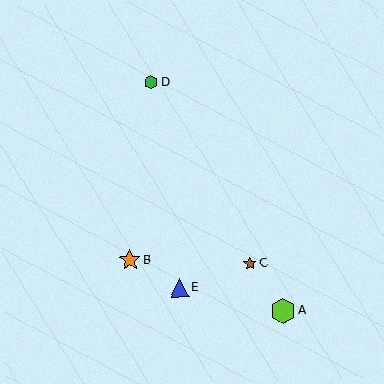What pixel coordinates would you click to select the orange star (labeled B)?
Click at (130, 260) to select the orange star B.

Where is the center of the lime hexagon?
The center of the lime hexagon is at (283, 311).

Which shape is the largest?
The lime hexagon (labeled A) is the largest.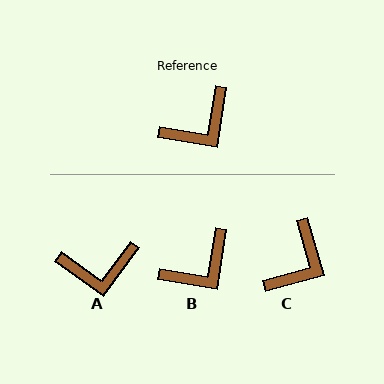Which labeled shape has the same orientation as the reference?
B.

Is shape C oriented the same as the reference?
No, it is off by about 24 degrees.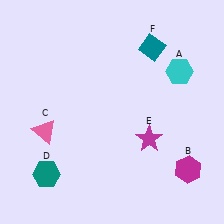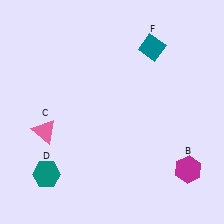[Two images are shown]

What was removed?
The cyan hexagon (A), the magenta star (E) were removed in Image 2.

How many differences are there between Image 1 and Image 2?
There are 2 differences between the two images.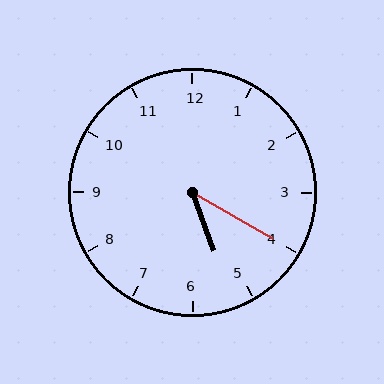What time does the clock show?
5:20.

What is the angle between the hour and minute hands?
Approximately 40 degrees.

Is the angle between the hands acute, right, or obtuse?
It is acute.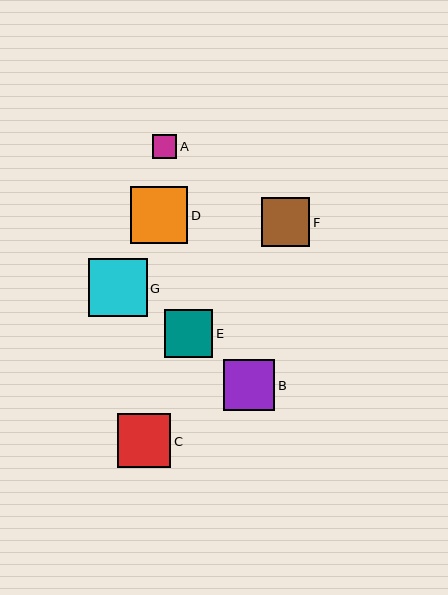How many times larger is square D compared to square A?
Square D is approximately 2.4 times the size of square A.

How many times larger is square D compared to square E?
Square D is approximately 1.2 times the size of square E.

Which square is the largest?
Square G is the largest with a size of approximately 58 pixels.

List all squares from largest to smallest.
From largest to smallest: G, D, C, B, F, E, A.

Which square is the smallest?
Square A is the smallest with a size of approximately 24 pixels.